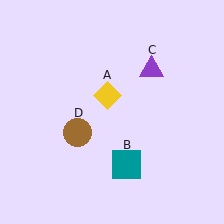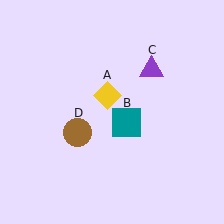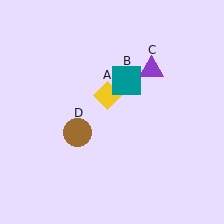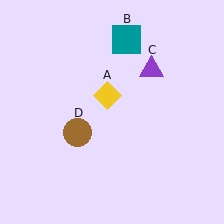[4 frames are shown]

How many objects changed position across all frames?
1 object changed position: teal square (object B).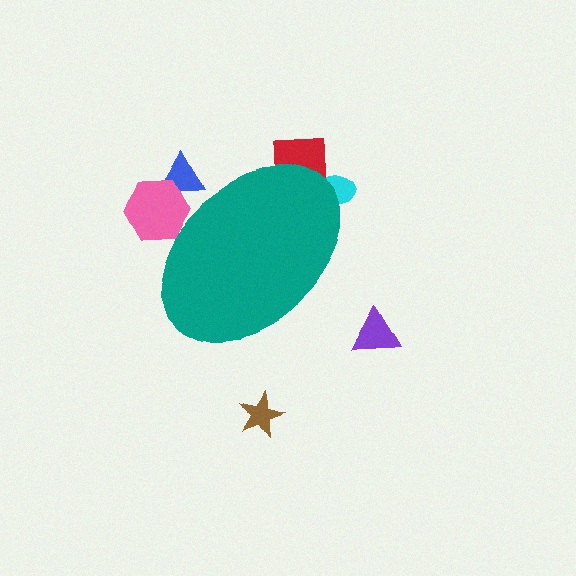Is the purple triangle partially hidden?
No, the purple triangle is fully visible.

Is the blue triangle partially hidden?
Yes, the blue triangle is partially hidden behind the teal ellipse.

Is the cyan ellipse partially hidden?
Yes, the cyan ellipse is partially hidden behind the teal ellipse.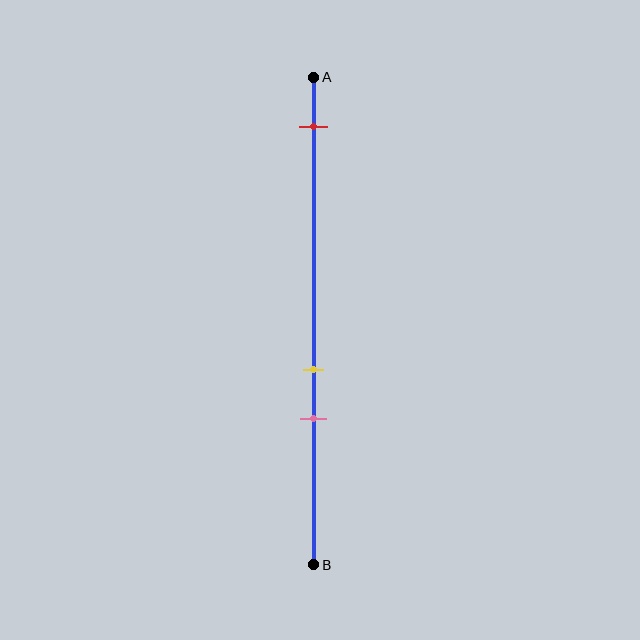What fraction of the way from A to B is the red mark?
The red mark is approximately 10% (0.1) of the way from A to B.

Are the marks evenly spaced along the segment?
No, the marks are not evenly spaced.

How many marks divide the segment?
There are 3 marks dividing the segment.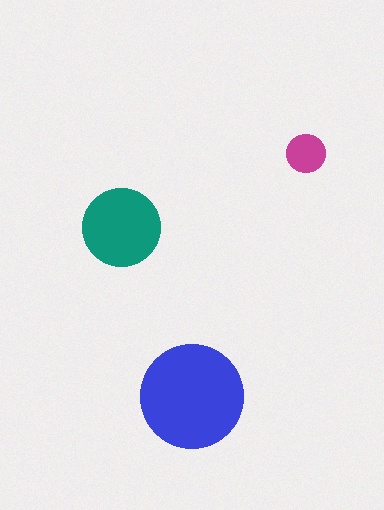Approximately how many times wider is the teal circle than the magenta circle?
About 2 times wider.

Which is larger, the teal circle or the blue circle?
The blue one.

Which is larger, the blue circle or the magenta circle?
The blue one.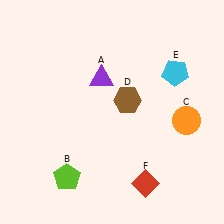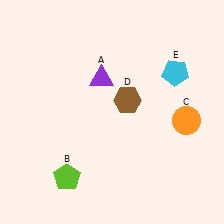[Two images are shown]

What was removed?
The red diamond (F) was removed in Image 2.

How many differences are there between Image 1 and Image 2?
There is 1 difference between the two images.